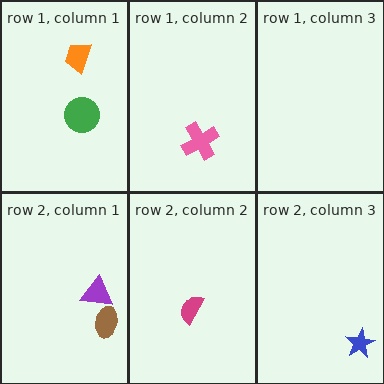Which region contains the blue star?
The row 2, column 3 region.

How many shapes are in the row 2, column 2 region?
1.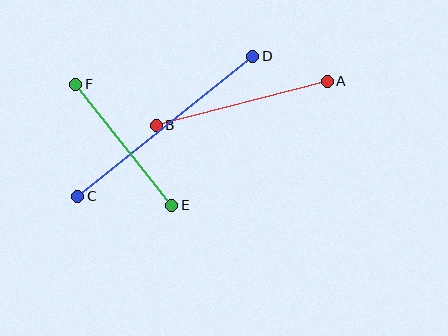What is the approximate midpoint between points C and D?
The midpoint is at approximately (165, 126) pixels.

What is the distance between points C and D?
The distance is approximately 224 pixels.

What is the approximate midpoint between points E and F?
The midpoint is at approximately (124, 145) pixels.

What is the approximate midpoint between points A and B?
The midpoint is at approximately (242, 103) pixels.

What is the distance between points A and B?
The distance is approximately 176 pixels.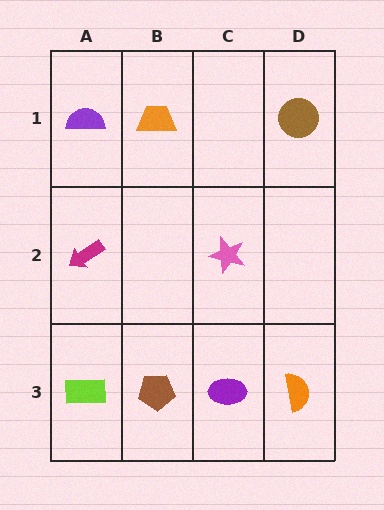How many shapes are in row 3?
4 shapes.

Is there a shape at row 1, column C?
No, that cell is empty.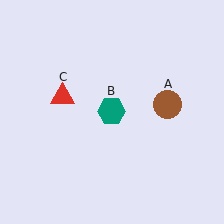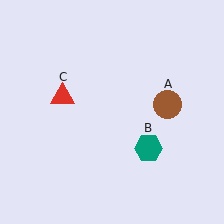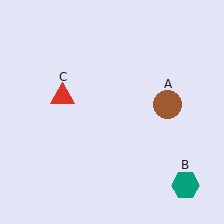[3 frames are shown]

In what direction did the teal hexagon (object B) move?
The teal hexagon (object B) moved down and to the right.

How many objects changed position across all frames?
1 object changed position: teal hexagon (object B).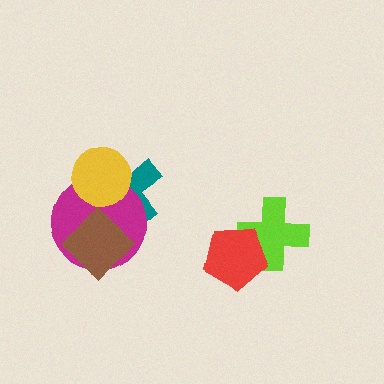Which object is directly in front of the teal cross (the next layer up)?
The magenta circle is directly in front of the teal cross.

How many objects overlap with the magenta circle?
3 objects overlap with the magenta circle.